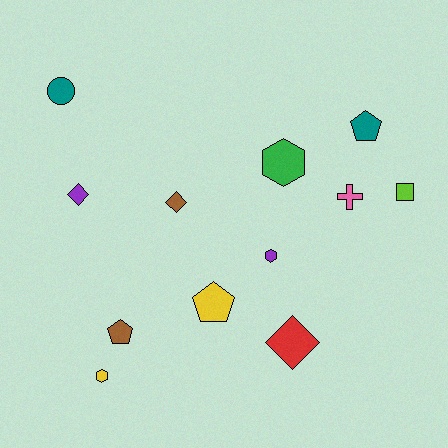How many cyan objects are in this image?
There are no cyan objects.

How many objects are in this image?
There are 12 objects.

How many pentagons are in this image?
There are 3 pentagons.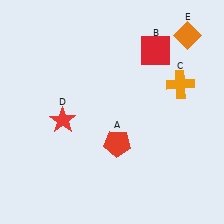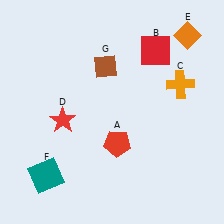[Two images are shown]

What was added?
A teal square (F), a brown diamond (G) were added in Image 2.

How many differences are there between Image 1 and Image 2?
There are 2 differences between the two images.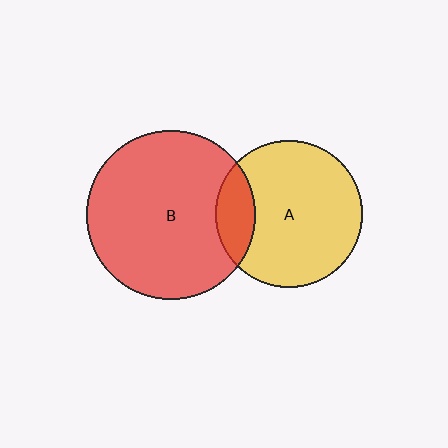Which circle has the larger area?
Circle B (red).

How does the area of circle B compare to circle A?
Approximately 1.3 times.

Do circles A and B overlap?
Yes.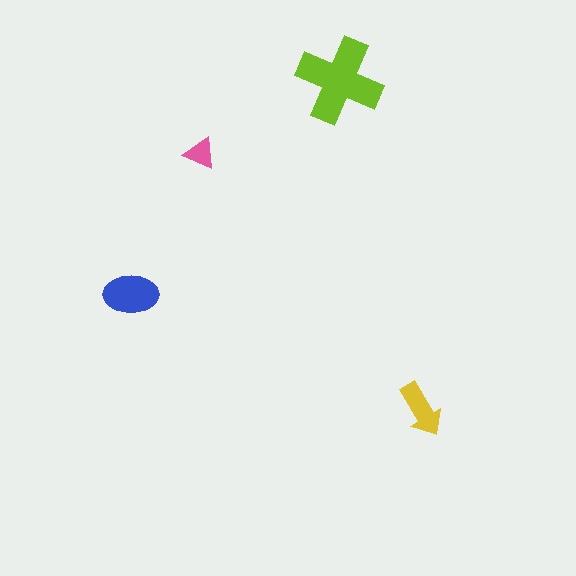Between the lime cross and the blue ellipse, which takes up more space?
The lime cross.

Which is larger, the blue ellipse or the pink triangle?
The blue ellipse.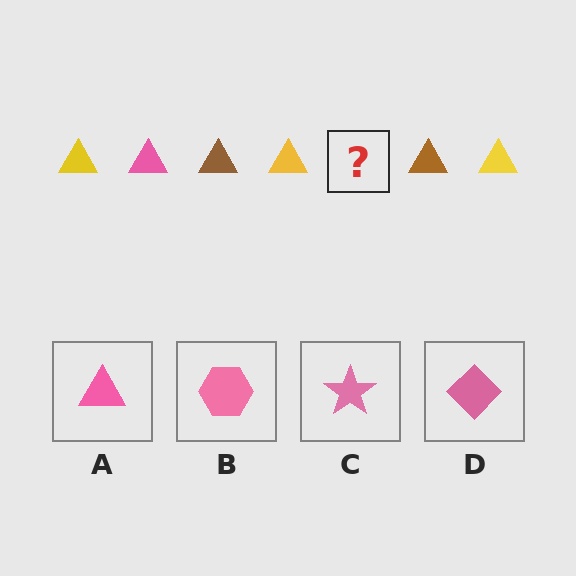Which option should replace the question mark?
Option A.